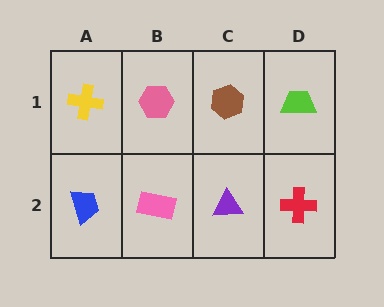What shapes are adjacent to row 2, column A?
A yellow cross (row 1, column A), a pink rectangle (row 2, column B).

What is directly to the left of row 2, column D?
A purple triangle.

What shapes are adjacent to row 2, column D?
A lime trapezoid (row 1, column D), a purple triangle (row 2, column C).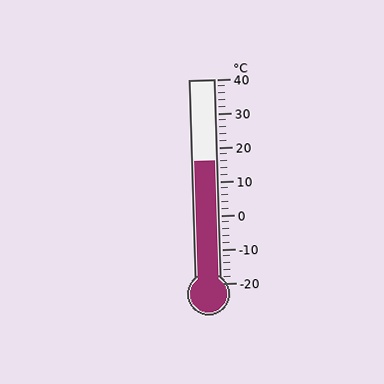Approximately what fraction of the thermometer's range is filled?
The thermometer is filled to approximately 60% of its range.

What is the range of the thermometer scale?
The thermometer scale ranges from -20°C to 40°C.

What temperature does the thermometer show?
The thermometer shows approximately 16°C.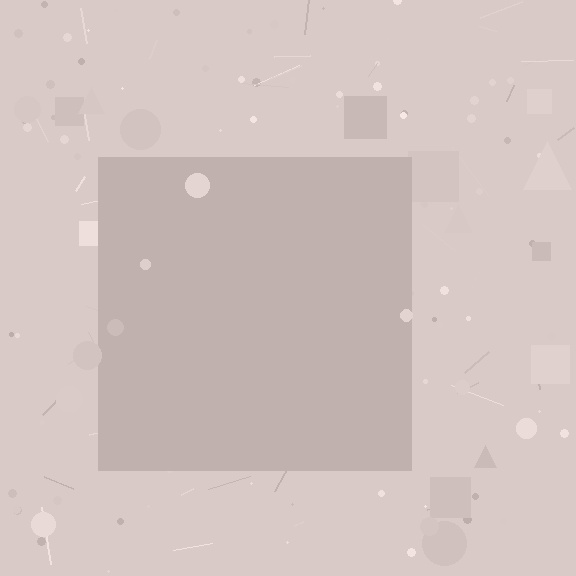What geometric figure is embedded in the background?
A square is embedded in the background.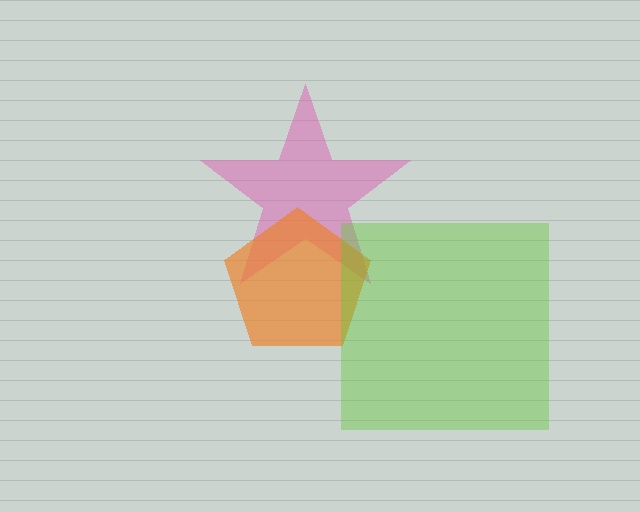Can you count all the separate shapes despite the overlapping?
Yes, there are 3 separate shapes.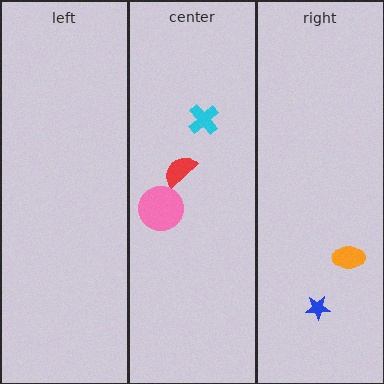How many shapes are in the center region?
3.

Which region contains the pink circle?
The center region.